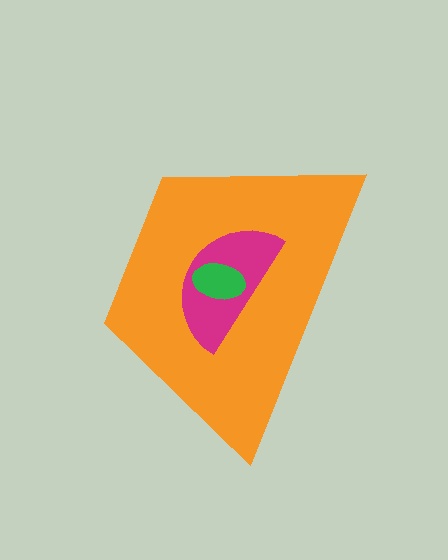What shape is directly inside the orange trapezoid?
The magenta semicircle.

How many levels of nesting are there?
3.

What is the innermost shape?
The green ellipse.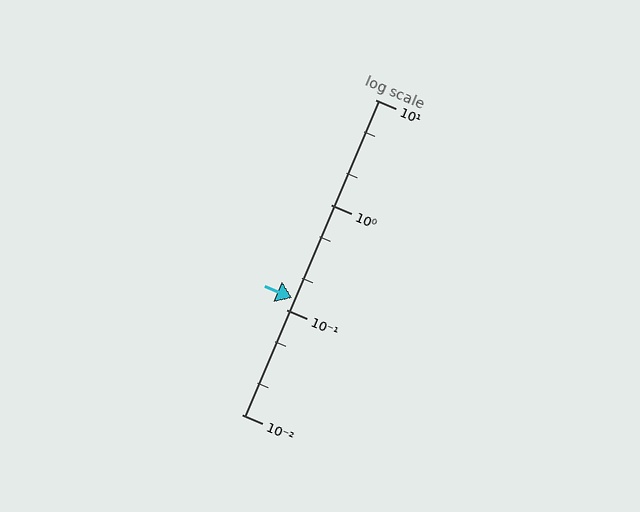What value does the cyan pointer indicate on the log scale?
The pointer indicates approximately 0.13.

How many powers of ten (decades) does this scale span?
The scale spans 3 decades, from 0.01 to 10.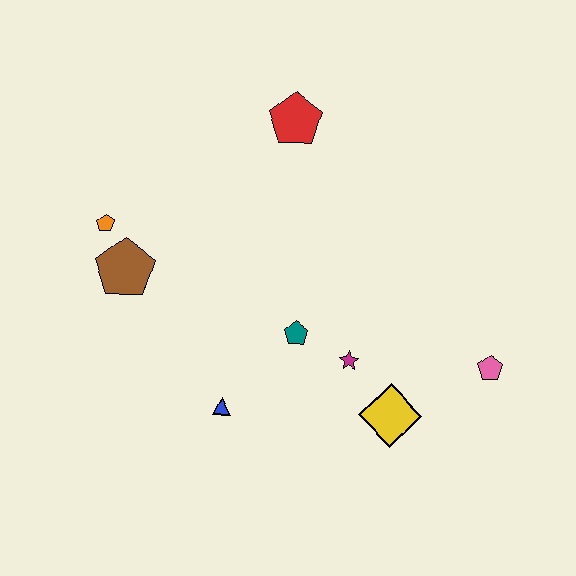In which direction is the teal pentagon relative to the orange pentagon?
The teal pentagon is to the right of the orange pentagon.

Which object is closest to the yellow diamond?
The magenta star is closest to the yellow diamond.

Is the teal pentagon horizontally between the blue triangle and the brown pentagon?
No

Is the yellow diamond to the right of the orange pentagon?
Yes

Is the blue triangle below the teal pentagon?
Yes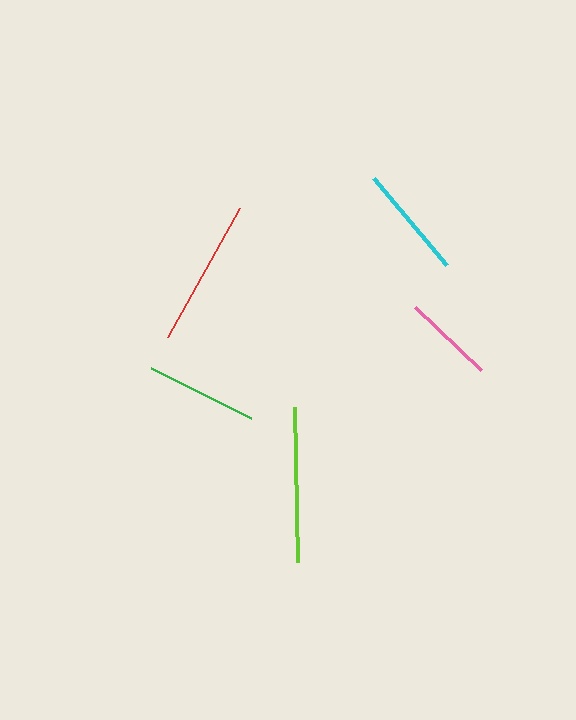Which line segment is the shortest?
The pink line is the shortest at approximately 92 pixels.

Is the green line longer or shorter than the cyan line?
The cyan line is longer than the green line.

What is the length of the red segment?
The red segment is approximately 149 pixels long.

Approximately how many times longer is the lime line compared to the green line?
The lime line is approximately 1.4 times the length of the green line.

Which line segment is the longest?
The lime line is the longest at approximately 155 pixels.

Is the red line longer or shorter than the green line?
The red line is longer than the green line.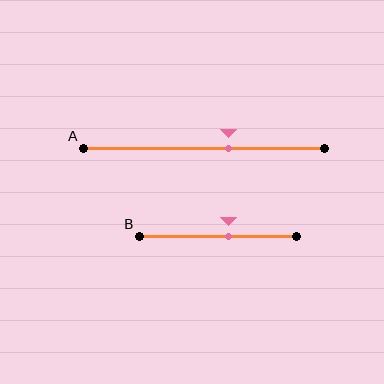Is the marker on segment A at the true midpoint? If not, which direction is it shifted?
No, the marker on segment A is shifted to the right by about 10% of the segment length.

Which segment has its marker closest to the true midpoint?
Segment B has its marker closest to the true midpoint.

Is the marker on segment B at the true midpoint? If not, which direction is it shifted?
No, the marker on segment B is shifted to the right by about 7% of the segment length.